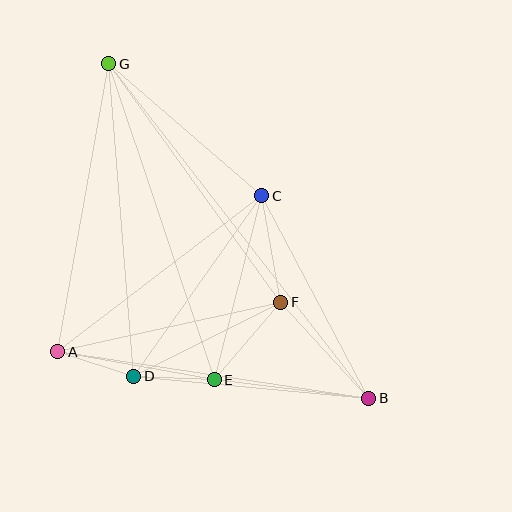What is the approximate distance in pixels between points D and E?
The distance between D and E is approximately 81 pixels.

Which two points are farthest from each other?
Points B and G are farthest from each other.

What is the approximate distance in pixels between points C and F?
The distance between C and F is approximately 108 pixels.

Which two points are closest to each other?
Points A and D are closest to each other.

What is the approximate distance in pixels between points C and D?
The distance between C and D is approximately 221 pixels.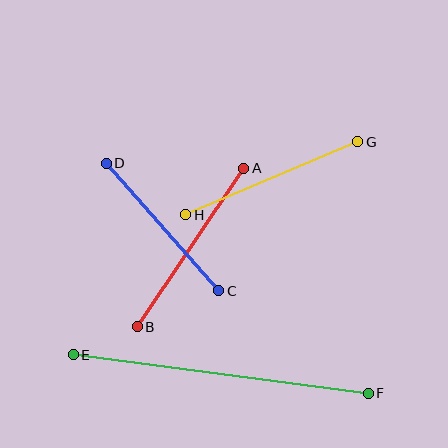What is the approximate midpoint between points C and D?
The midpoint is at approximately (163, 227) pixels.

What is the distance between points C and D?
The distance is approximately 170 pixels.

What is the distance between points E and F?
The distance is approximately 298 pixels.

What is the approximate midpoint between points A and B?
The midpoint is at approximately (191, 248) pixels.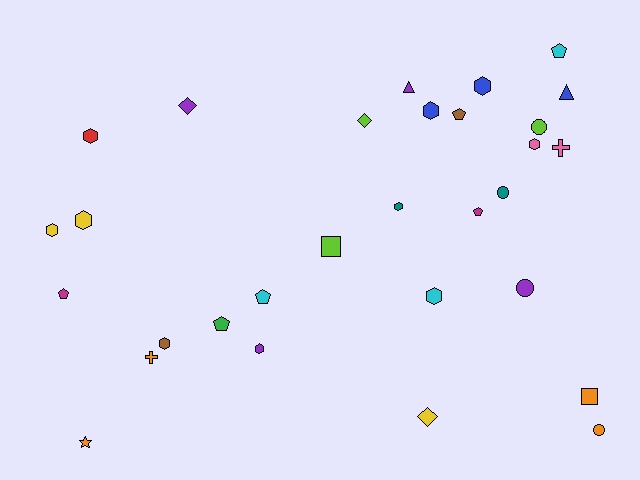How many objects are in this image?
There are 30 objects.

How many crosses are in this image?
There are 2 crosses.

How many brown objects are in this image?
There are 2 brown objects.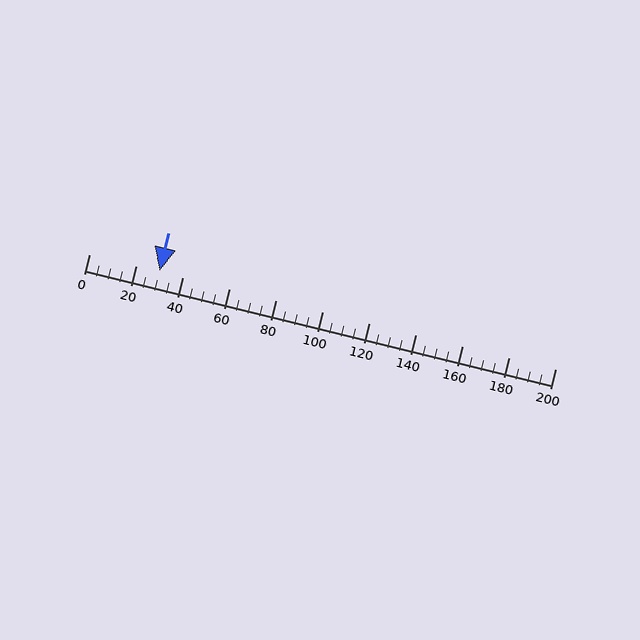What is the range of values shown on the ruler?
The ruler shows values from 0 to 200.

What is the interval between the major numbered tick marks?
The major tick marks are spaced 20 units apart.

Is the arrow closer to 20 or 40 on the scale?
The arrow is closer to 40.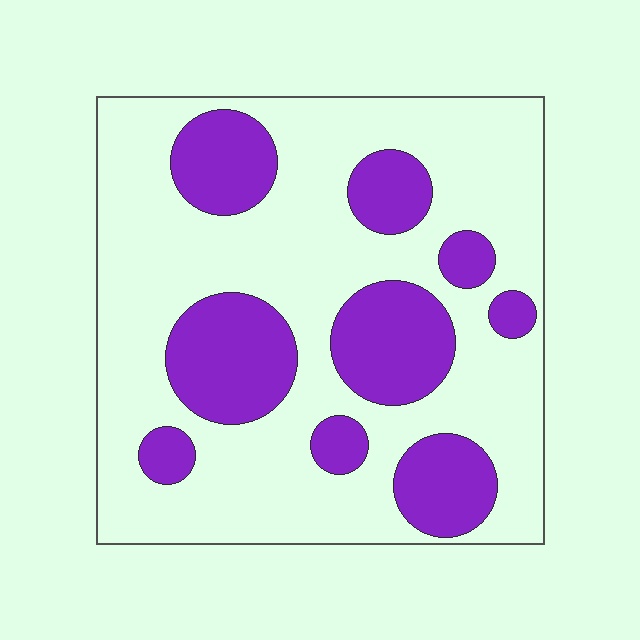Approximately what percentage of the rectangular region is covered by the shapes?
Approximately 30%.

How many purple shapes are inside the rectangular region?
9.